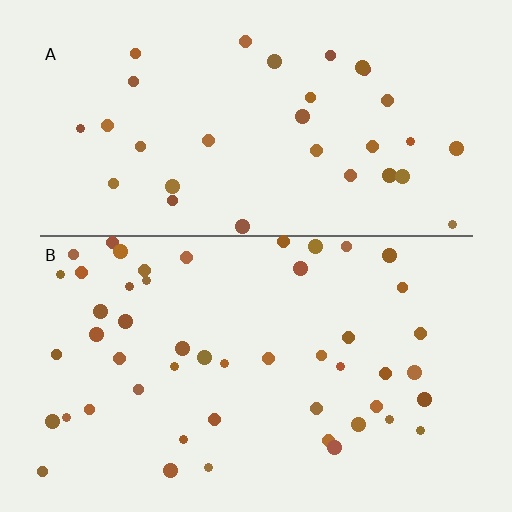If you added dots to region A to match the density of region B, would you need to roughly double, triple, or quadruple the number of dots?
Approximately double.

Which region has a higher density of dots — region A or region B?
B (the bottom).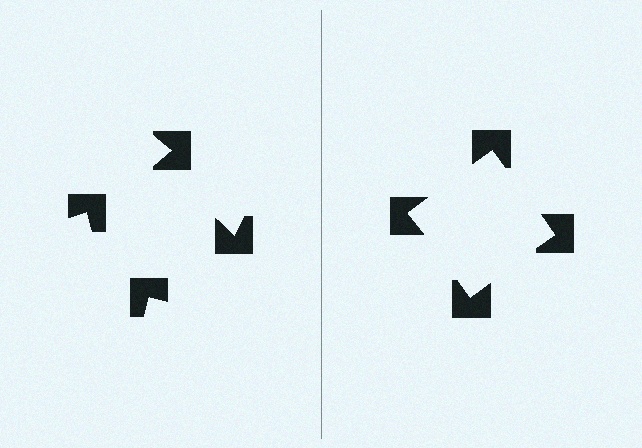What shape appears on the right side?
An illusory square.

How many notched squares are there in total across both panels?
8 — 4 on each side.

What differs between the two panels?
The notched squares are positioned identically on both sides; only the wedge orientations differ. On the right they align to a square; on the left they are misaligned.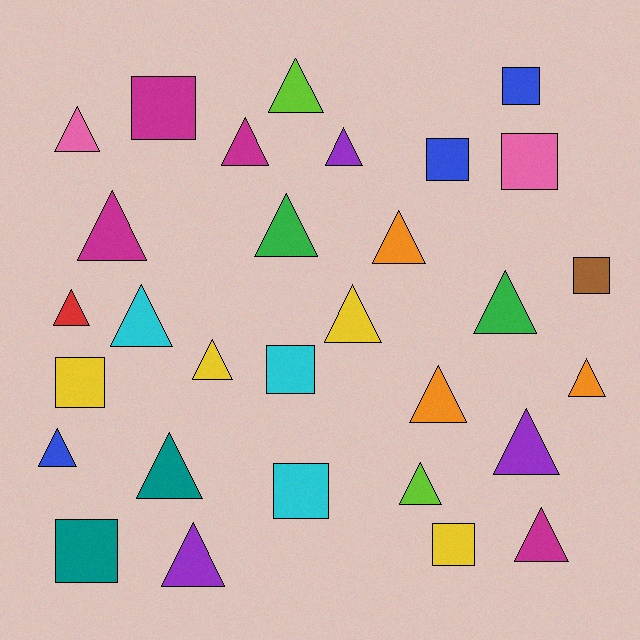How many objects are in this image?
There are 30 objects.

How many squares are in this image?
There are 10 squares.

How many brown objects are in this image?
There is 1 brown object.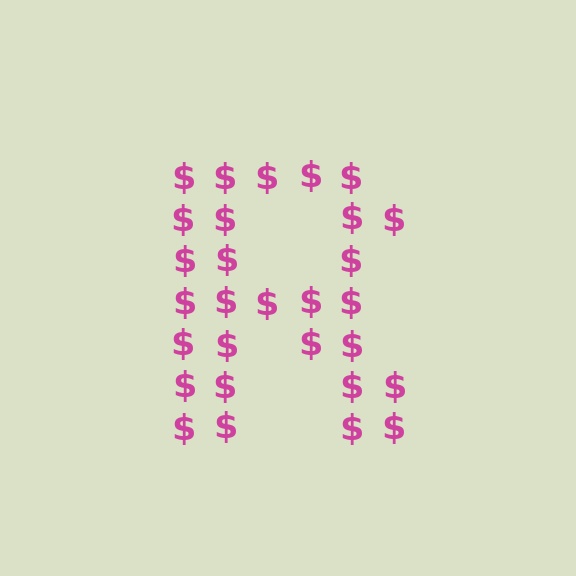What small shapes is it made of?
It is made of small dollar signs.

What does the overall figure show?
The overall figure shows the letter R.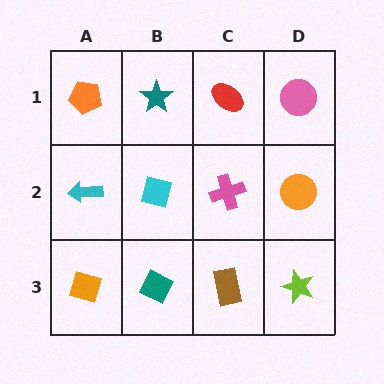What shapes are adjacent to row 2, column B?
A teal star (row 1, column B), a teal diamond (row 3, column B), a cyan arrow (row 2, column A), a pink cross (row 2, column C).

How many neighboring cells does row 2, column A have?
3.